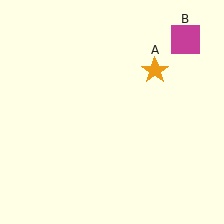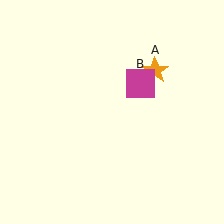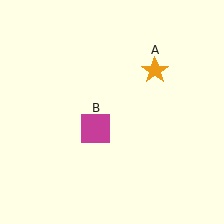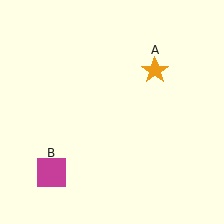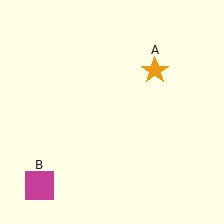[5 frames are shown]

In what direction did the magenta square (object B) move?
The magenta square (object B) moved down and to the left.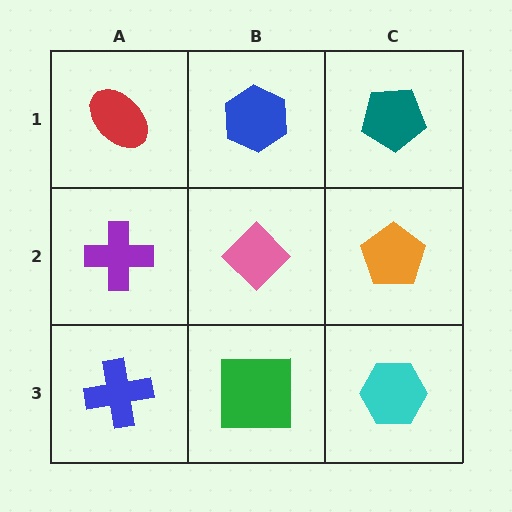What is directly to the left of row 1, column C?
A blue hexagon.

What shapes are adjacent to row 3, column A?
A purple cross (row 2, column A), a green square (row 3, column B).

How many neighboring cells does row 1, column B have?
3.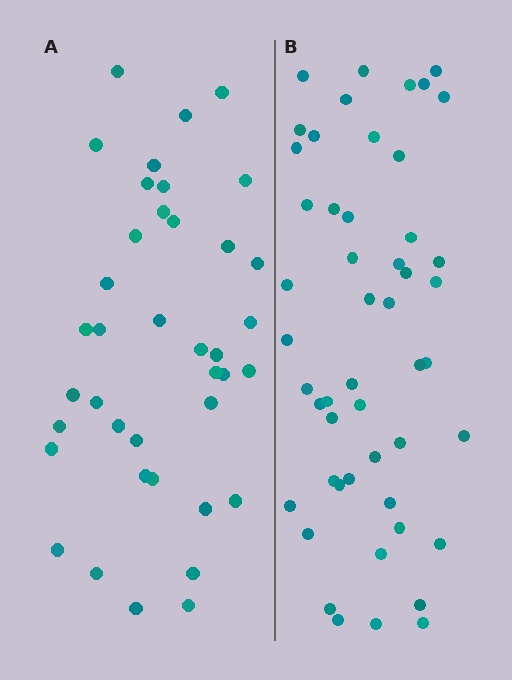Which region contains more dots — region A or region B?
Region B (the right region) has more dots.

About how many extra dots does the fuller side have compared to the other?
Region B has roughly 12 or so more dots than region A.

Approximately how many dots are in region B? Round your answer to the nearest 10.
About 50 dots.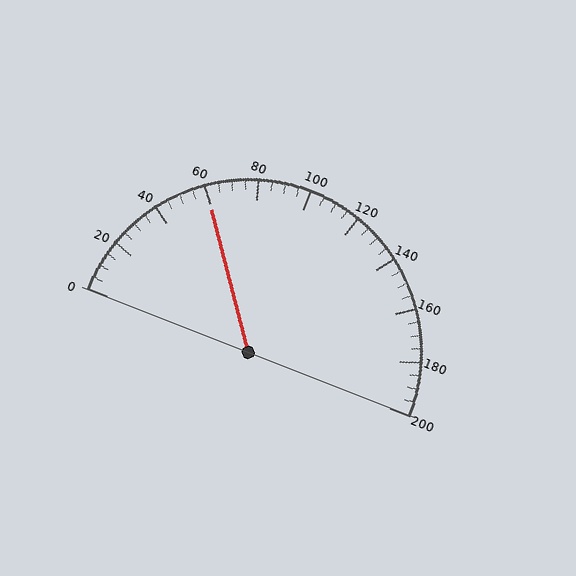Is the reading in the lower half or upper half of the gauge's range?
The reading is in the lower half of the range (0 to 200).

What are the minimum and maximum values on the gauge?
The gauge ranges from 0 to 200.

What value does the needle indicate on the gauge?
The needle indicates approximately 60.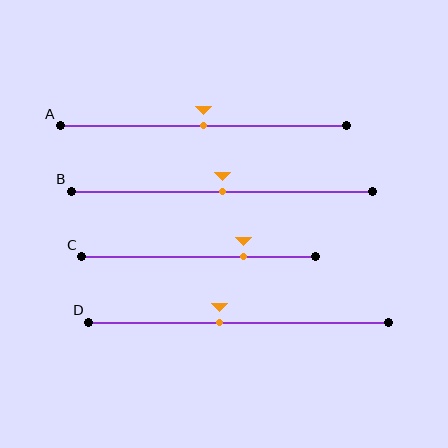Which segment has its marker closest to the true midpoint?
Segment A has its marker closest to the true midpoint.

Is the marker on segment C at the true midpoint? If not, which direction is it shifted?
No, the marker on segment C is shifted to the right by about 19% of the segment length.